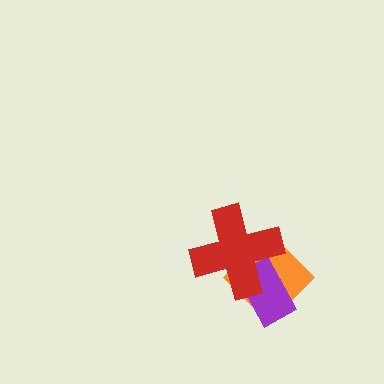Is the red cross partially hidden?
No, no other shape covers it.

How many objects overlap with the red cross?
2 objects overlap with the red cross.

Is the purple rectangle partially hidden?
Yes, it is partially covered by another shape.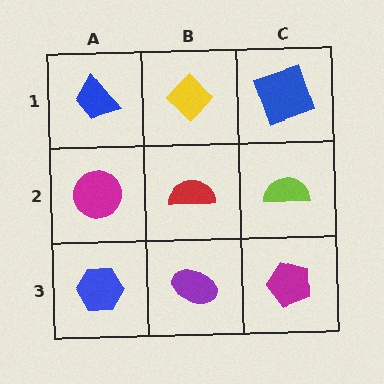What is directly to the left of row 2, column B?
A magenta circle.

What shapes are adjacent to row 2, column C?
A blue square (row 1, column C), a magenta pentagon (row 3, column C), a red semicircle (row 2, column B).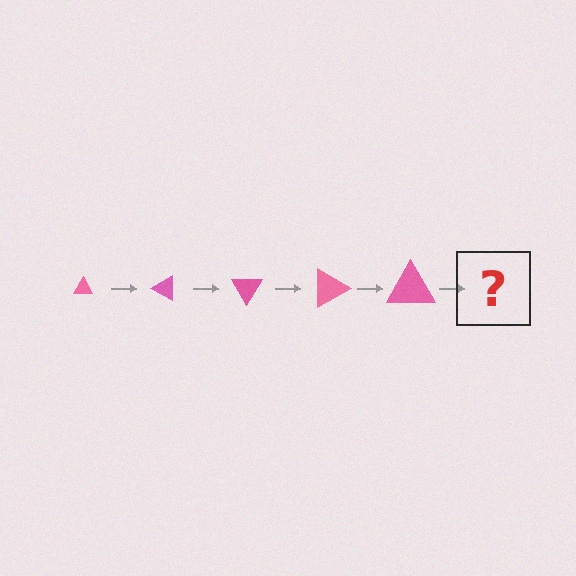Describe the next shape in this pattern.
It should be a triangle, larger than the previous one and rotated 150 degrees from the start.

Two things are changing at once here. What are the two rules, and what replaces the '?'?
The two rules are that the triangle grows larger each step and it rotates 30 degrees each step. The '?' should be a triangle, larger than the previous one and rotated 150 degrees from the start.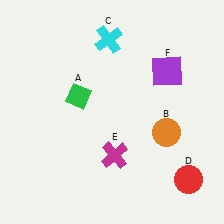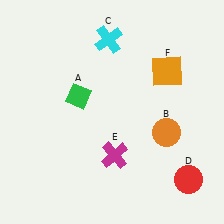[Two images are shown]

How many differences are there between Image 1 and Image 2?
There is 1 difference between the two images.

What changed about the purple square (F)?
In Image 1, F is purple. In Image 2, it changed to orange.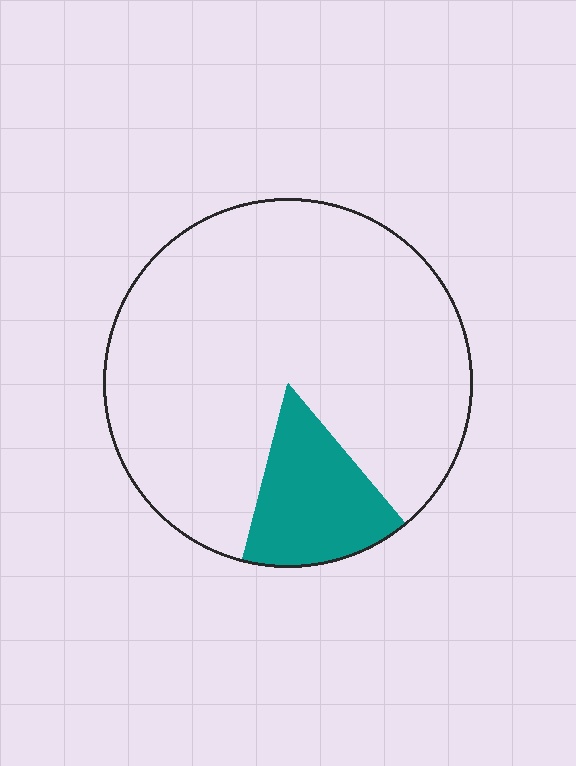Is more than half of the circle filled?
No.